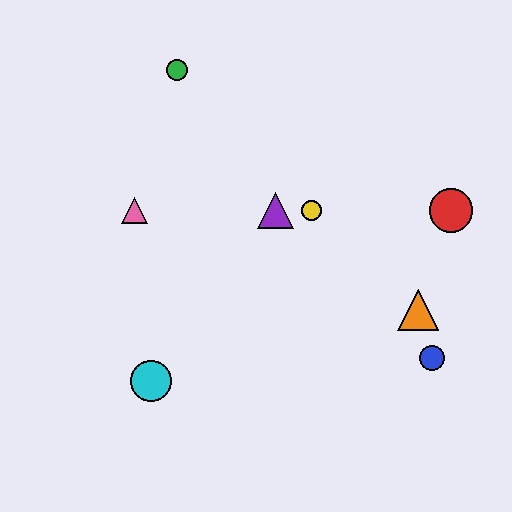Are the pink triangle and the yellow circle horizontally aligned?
Yes, both are at y≈211.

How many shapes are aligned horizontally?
4 shapes (the red circle, the yellow circle, the purple triangle, the pink triangle) are aligned horizontally.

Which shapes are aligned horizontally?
The red circle, the yellow circle, the purple triangle, the pink triangle are aligned horizontally.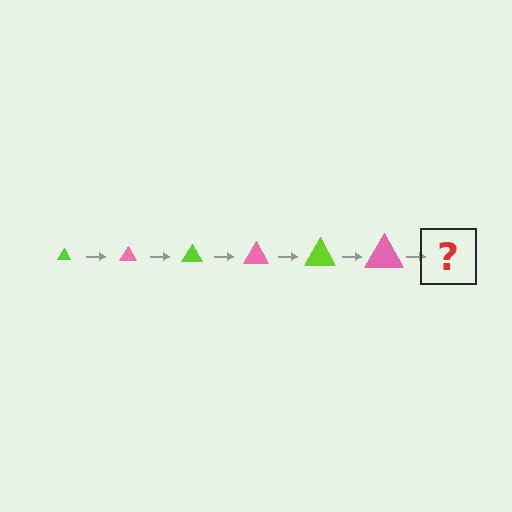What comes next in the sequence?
The next element should be a lime triangle, larger than the previous one.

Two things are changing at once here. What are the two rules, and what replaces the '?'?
The two rules are that the triangle grows larger each step and the color cycles through lime and pink. The '?' should be a lime triangle, larger than the previous one.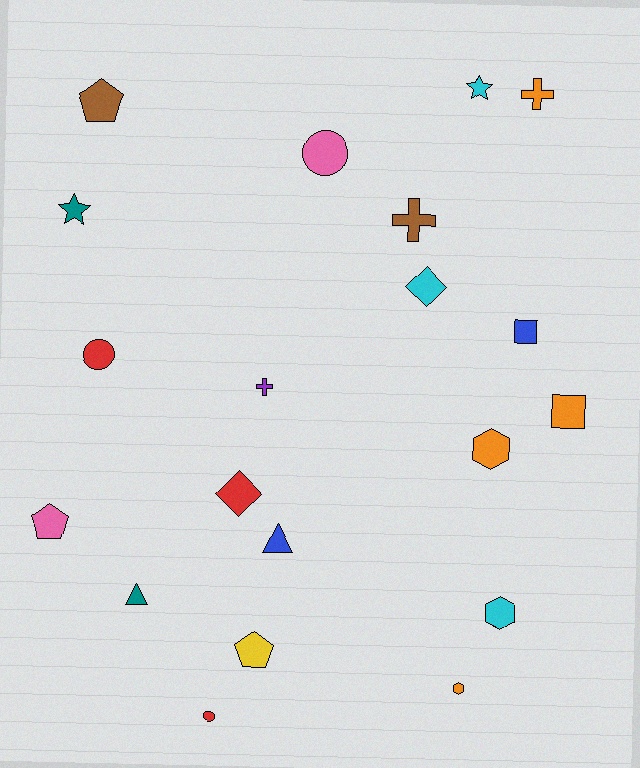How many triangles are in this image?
There are 2 triangles.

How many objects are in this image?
There are 20 objects.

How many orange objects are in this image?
There are 4 orange objects.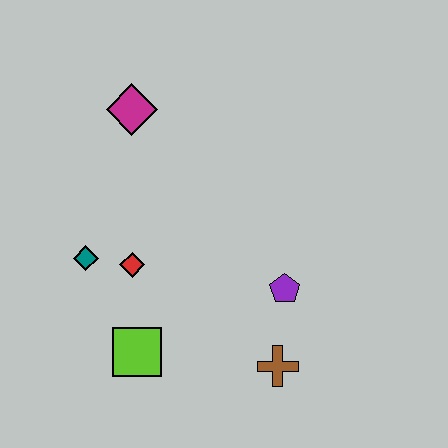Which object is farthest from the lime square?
The magenta diamond is farthest from the lime square.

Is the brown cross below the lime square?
Yes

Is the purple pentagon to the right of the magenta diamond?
Yes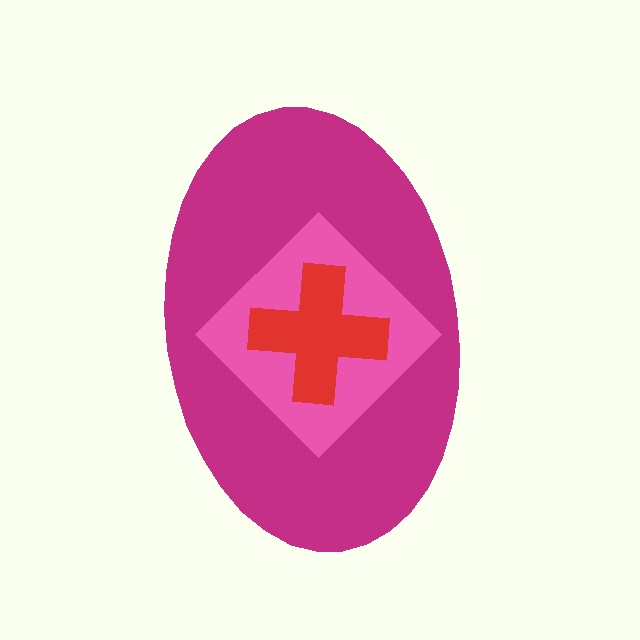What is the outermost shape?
The magenta ellipse.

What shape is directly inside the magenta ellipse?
The pink diamond.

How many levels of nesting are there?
3.